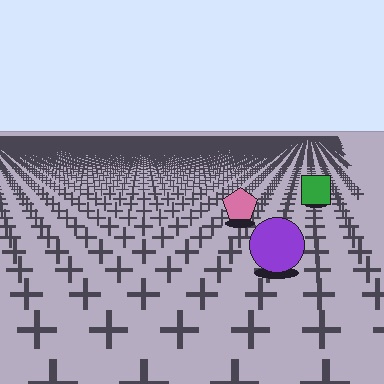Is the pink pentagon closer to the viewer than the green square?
Yes. The pink pentagon is closer — you can tell from the texture gradient: the ground texture is coarser near it.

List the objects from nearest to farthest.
From nearest to farthest: the purple circle, the pink pentagon, the green square.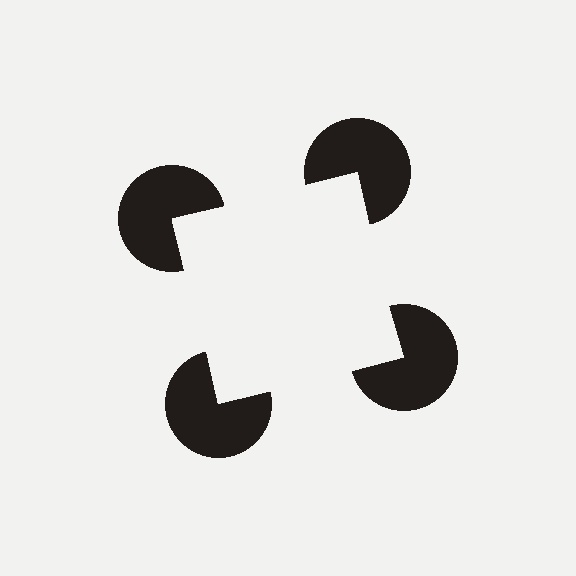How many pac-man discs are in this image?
There are 4 — one at each vertex of the illusory square.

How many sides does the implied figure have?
4 sides.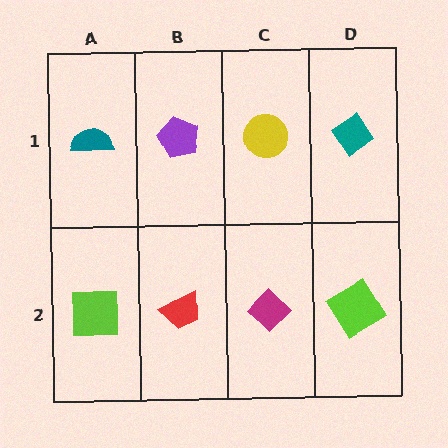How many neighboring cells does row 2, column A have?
2.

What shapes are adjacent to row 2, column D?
A teal diamond (row 1, column D), a magenta diamond (row 2, column C).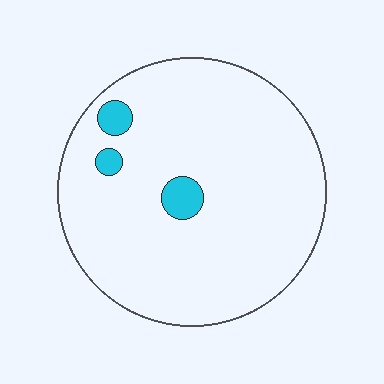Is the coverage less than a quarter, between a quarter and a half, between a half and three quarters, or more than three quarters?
Less than a quarter.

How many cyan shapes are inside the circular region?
3.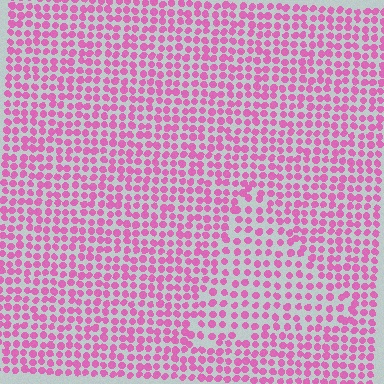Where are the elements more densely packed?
The elements are more densely packed outside the triangle boundary.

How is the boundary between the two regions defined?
The boundary is defined by a change in element density (approximately 1.4x ratio). All elements are the same color, size, and shape.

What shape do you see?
I see a triangle.